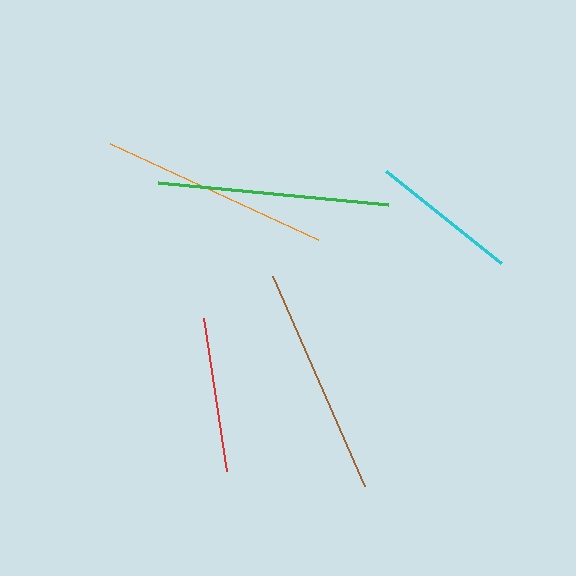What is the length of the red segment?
The red segment is approximately 155 pixels long.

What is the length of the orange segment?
The orange segment is approximately 229 pixels long.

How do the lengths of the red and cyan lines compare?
The red and cyan lines are approximately the same length.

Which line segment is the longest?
The green line is the longest at approximately 231 pixels.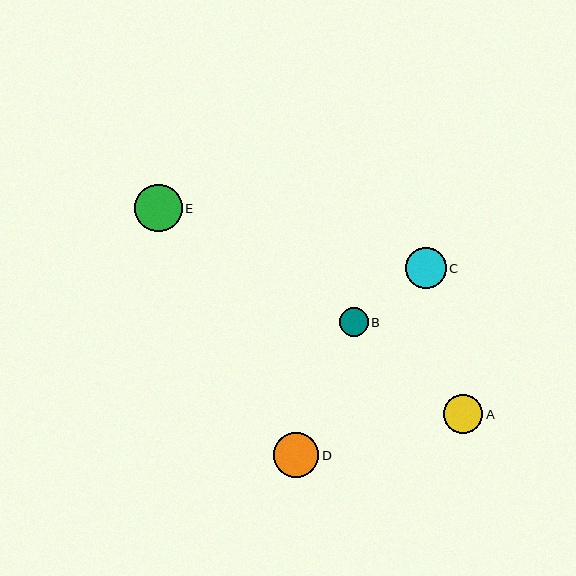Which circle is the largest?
Circle E is the largest with a size of approximately 48 pixels.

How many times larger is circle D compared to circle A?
Circle D is approximately 1.2 times the size of circle A.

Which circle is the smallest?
Circle B is the smallest with a size of approximately 28 pixels.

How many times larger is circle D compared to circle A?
Circle D is approximately 1.2 times the size of circle A.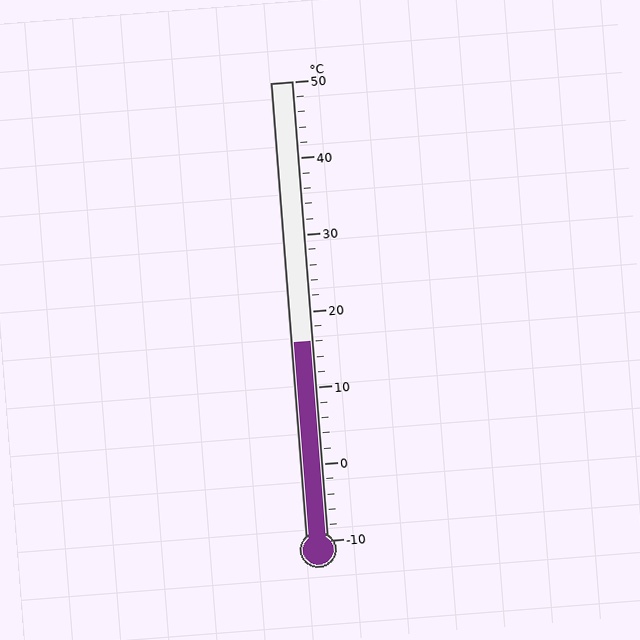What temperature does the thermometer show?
The thermometer shows approximately 16°C.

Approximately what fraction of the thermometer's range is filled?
The thermometer is filled to approximately 45% of its range.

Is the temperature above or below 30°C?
The temperature is below 30°C.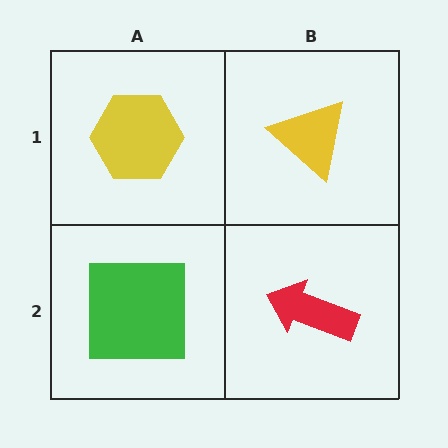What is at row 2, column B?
A red arrow.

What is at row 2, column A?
A green square.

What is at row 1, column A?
A yellow hexagon.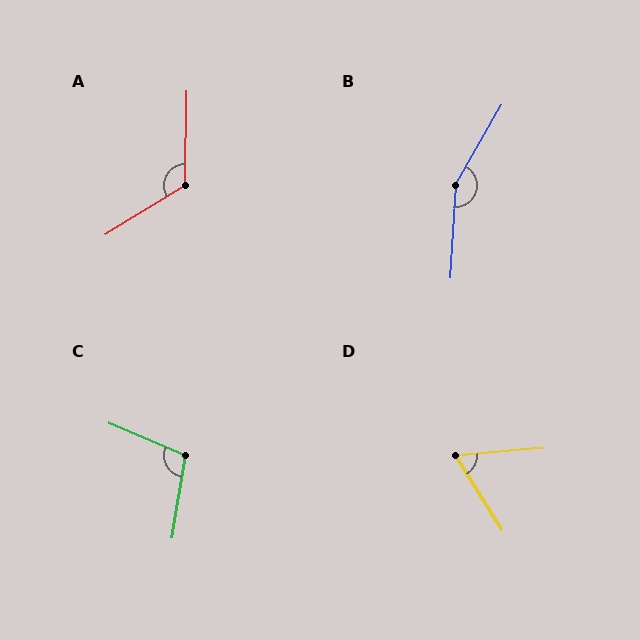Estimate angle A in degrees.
Approximately 123 degrees.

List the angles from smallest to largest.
D (63°), C (104°), A (123°), B (154°).